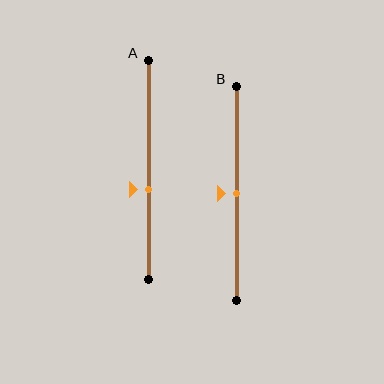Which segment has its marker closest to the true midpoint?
Segment B has its marker closest to the true midpoint.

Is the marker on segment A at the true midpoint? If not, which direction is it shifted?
No, the marker on segment A is shifted downward by about 9% of the segment length.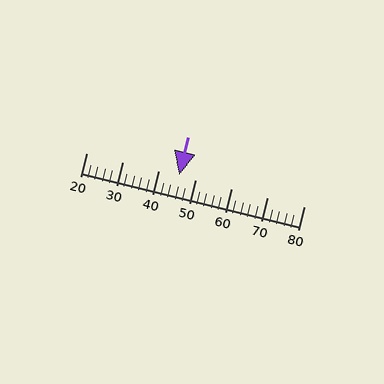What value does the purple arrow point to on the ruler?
The purple arrow points to approximately 46.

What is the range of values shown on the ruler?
The ruler shows values from 20 to 80.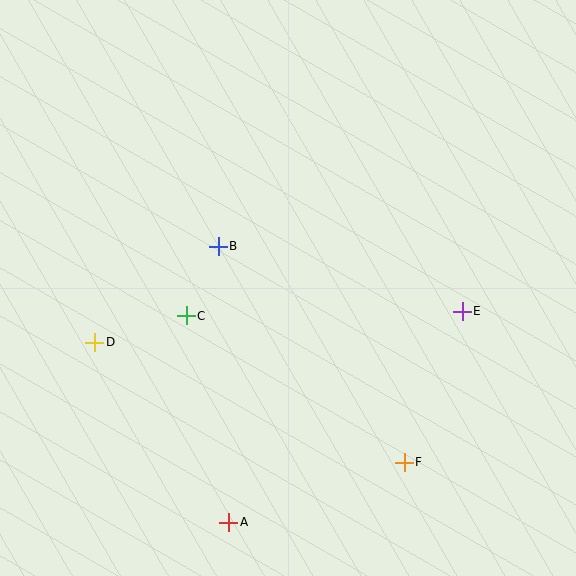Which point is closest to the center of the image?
Point B at (218, 246) is closest to the center.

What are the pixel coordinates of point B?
Point B is at (218, 246).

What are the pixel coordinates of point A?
Point A is at (229, 522).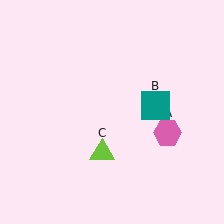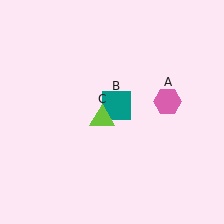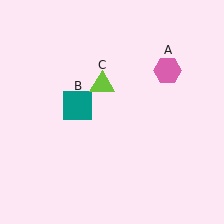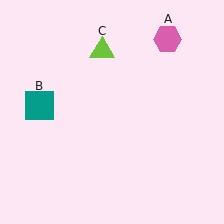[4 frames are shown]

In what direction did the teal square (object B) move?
The teal square (object B) moved left.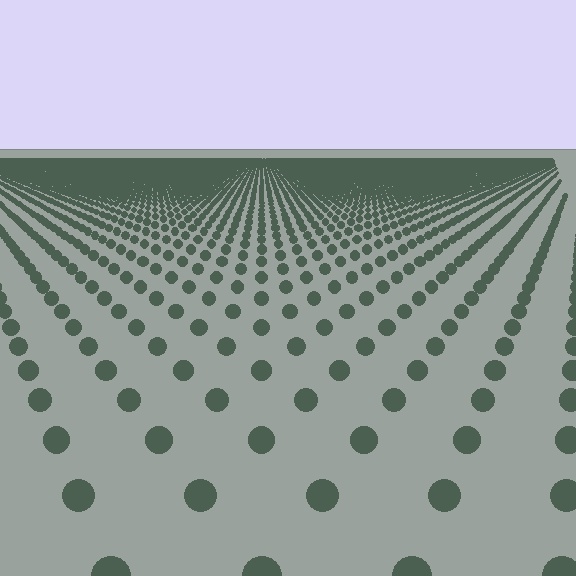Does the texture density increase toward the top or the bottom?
Density increases toward the top.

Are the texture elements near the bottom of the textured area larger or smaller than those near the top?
Larger. Near the bottom, elements are closer to the viewer and appear at a bigger on-screen size.